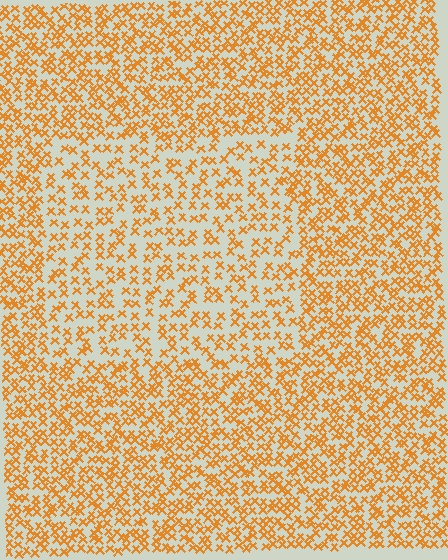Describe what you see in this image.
The image contains small orange elements arranged at two different densities. A rectangle-shaped region is visible where the elements are less densely packed than the surrounding area.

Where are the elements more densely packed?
The elements are more densely packed outside the rectangle boundary.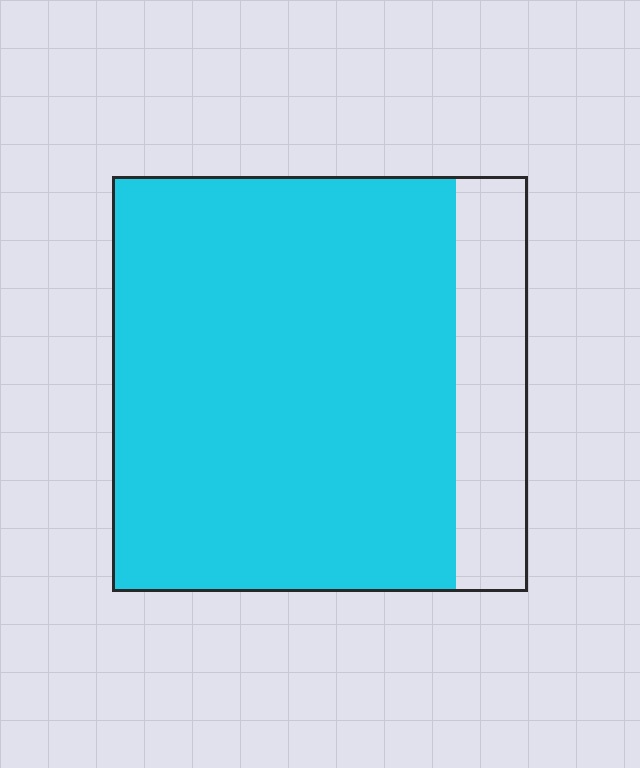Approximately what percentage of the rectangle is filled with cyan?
Approximately 85%.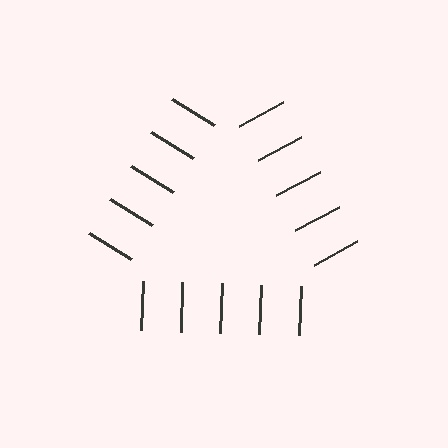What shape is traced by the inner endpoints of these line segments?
An illusory triangle — the line segments terminate on its edges but no continuous stroke is drawn.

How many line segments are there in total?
15 — 5 along each of the 3 edges.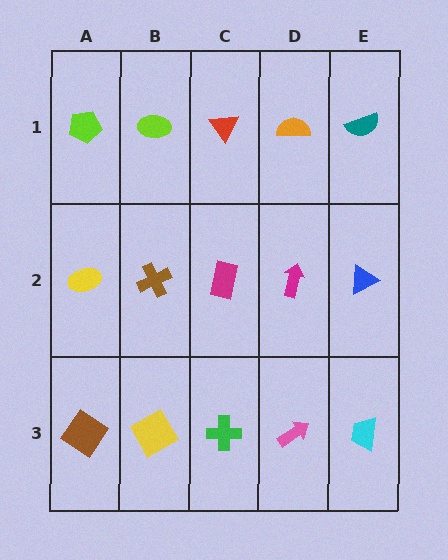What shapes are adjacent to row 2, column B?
A lime ellipse (row 1, column B), a yellow square (row 3, column B), a yellow ellipse (row 2, column A), a magenta rectangle (row 2, column C).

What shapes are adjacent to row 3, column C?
A magenta rectangle (row 2, column C), a yellow square (row 3, column B), a pink arrow (row 3, column D).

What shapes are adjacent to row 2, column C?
A red triangle (row 1, column C), a green cross (row 3, column C), a brown cross (row 2, column B), a magenta arrow (row 2, column D).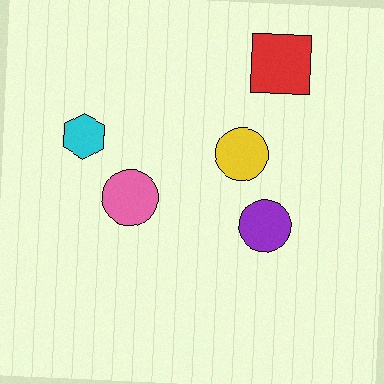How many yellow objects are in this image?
There is 1 yellow object.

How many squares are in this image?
There is 1 square.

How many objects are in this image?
There are 5 objects.